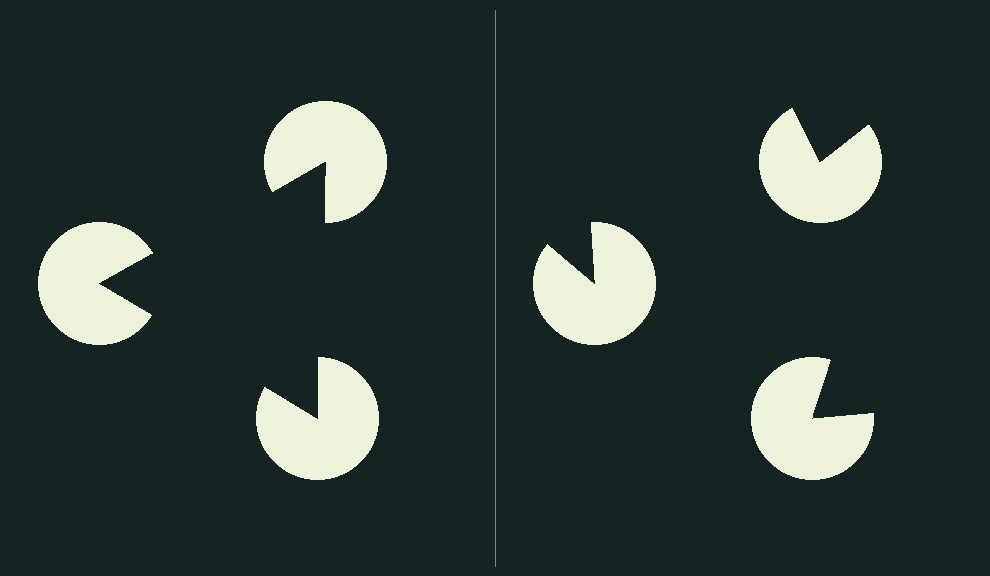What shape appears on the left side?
An illusory triangle.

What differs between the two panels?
The pac-man discs are positioned identically on both sides; only the wedge orientations differ. On the left they align to a triangle; on the right they are misaligned.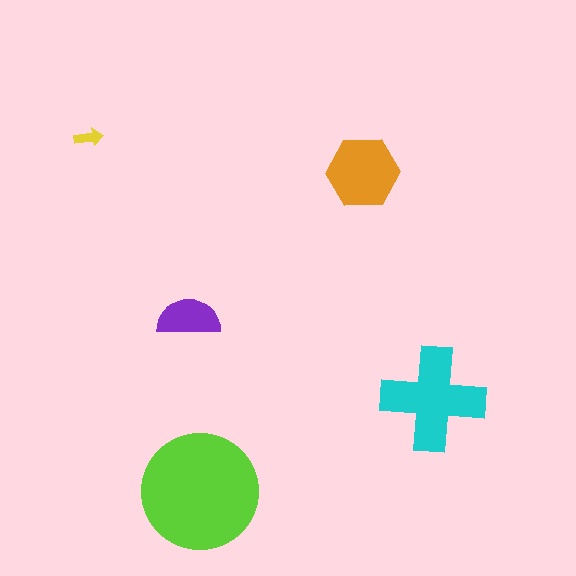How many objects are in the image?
There are 5 objects in the image.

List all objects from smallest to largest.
The yellow arrow, the purple semicircle, the orange hexagon, the cyan cross, the lime circle.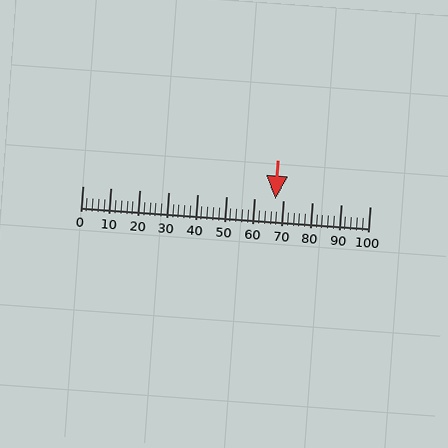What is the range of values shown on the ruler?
The ruler shows values from 0 to 100.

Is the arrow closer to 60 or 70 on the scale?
The arrow is closer to 70.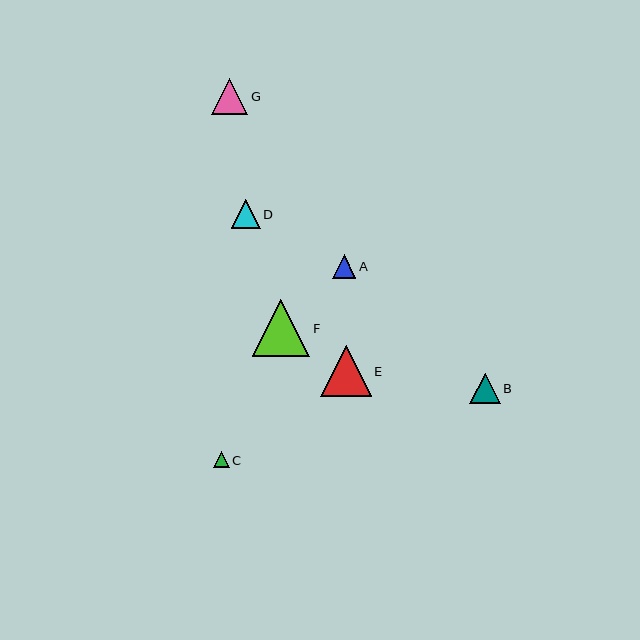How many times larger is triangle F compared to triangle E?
Triangle F is approximately 1.1 times the size of triangle E.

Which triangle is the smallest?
Triangle C is the smallest with a size of approximately 16 pixels.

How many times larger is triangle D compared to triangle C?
Triangle D is approximately 1.8 times the size of triangle C.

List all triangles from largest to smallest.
From largest to smallest: F, E, G, B, D, A, C.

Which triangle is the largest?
Triangle F is the largest with a size of approximately 57 pixels.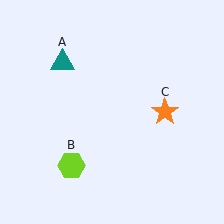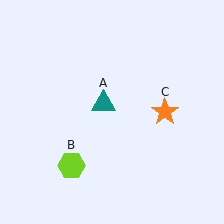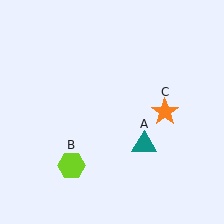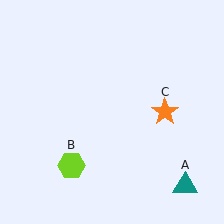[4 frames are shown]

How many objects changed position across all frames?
1 object changed position: teal triangle (object A).